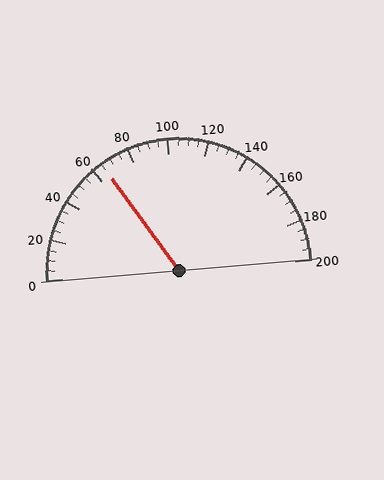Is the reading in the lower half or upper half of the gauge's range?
The reading is in the lower half of the range (0 to 200).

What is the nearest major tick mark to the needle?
The nearest major tick mark is 60.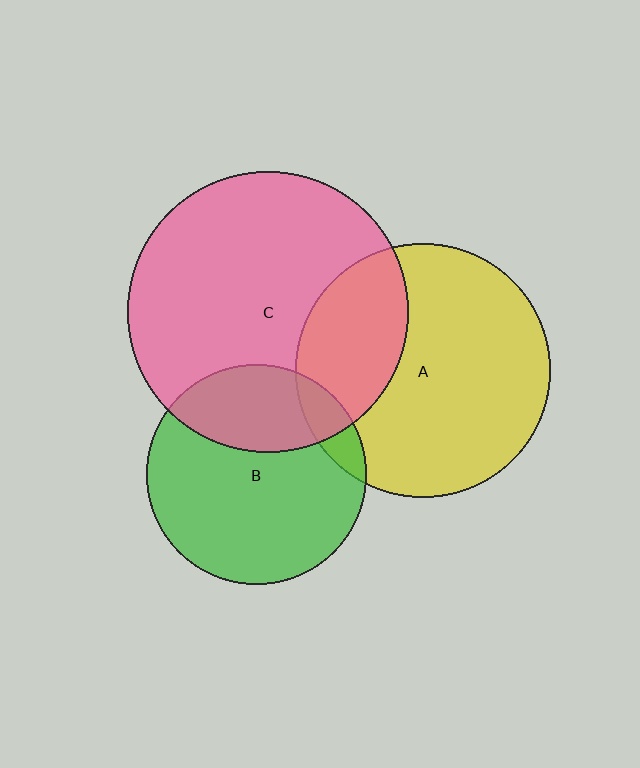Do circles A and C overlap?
Yes.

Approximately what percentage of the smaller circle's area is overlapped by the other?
Approximately 30%.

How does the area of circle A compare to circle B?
Approximately 1.3 times.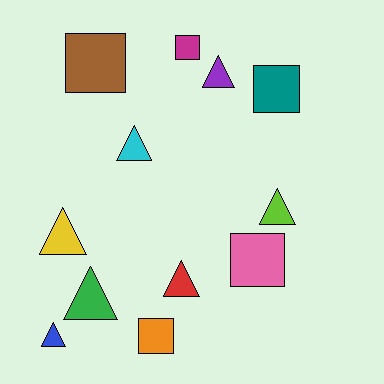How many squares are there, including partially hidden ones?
There are 5 squares.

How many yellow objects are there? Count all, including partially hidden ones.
There is 1 yellow object.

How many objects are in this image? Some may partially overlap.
There are 12 objects.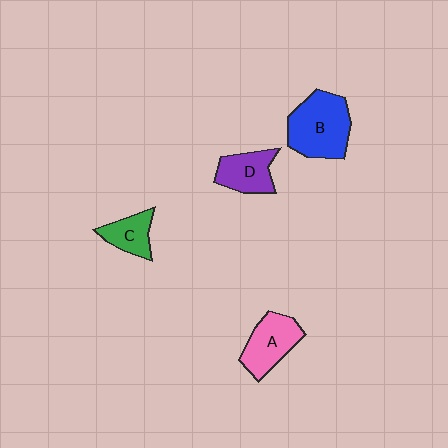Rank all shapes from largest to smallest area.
From largest to smallest: B (blue), A (pink), D (purple), C (green).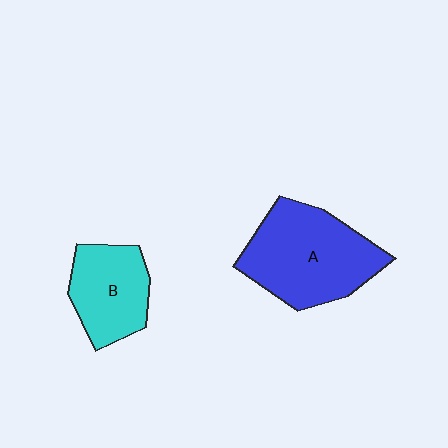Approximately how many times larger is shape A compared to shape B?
Approximately 1.6 times.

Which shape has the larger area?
Shape A (blue).